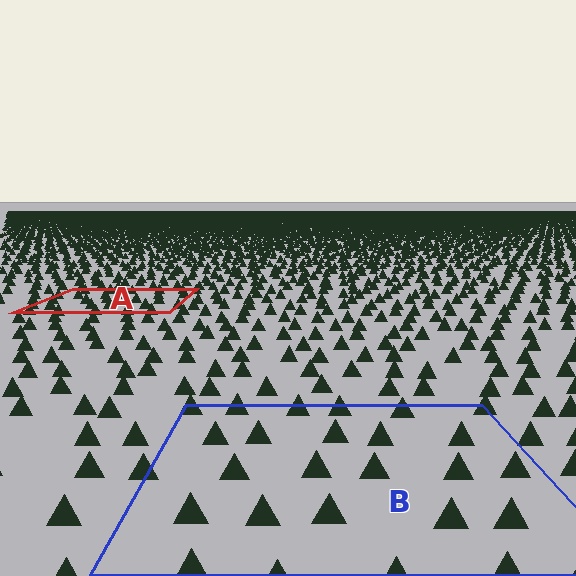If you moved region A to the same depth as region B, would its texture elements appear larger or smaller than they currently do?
They would appear larger. At a closer depth, the same texture elements are projected at a bigger on-screen size.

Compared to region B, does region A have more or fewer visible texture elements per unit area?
Region A has more texture elements per unit area — they are packed more densely because it is farther away.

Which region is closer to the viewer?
Region B is closer. The texture elements there are larger and more spread out.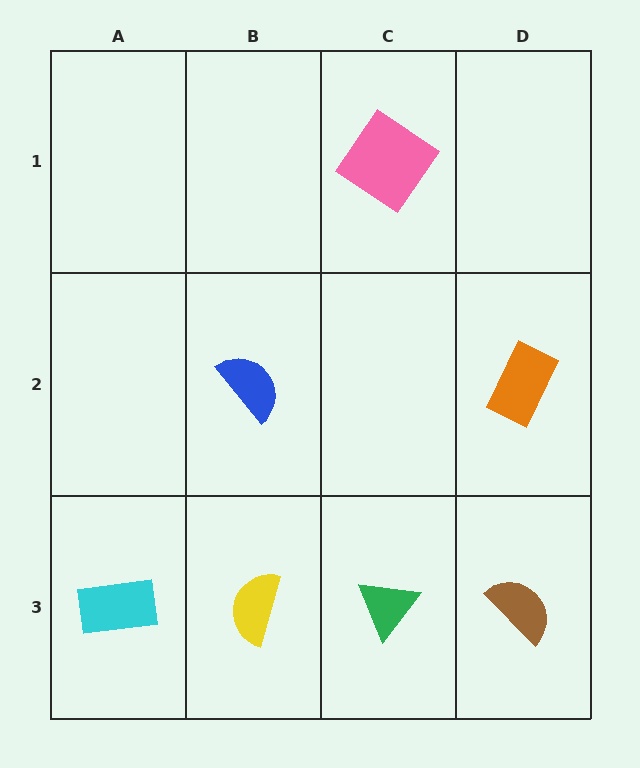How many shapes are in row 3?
4 shapes.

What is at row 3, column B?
A yellow semicircle.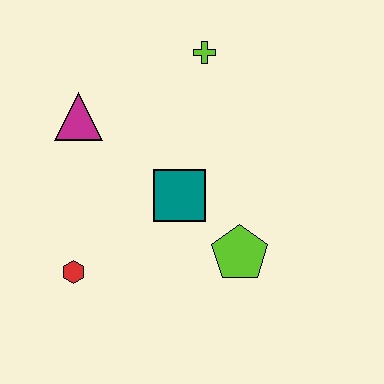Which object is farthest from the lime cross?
The red hexagon is farthest from the lime cross.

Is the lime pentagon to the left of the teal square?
No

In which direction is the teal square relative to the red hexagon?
The teal square is to the right of the red hexagon.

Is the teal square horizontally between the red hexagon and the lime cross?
Yes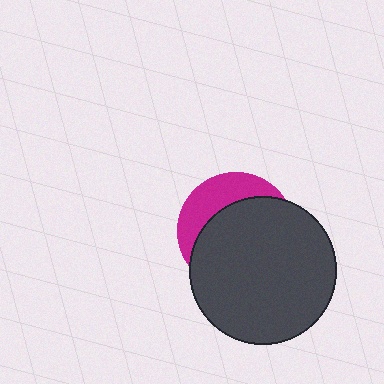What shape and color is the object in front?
The object in front is a dark gray circle.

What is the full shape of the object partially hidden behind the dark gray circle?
The partially hidden object is a magenta circle.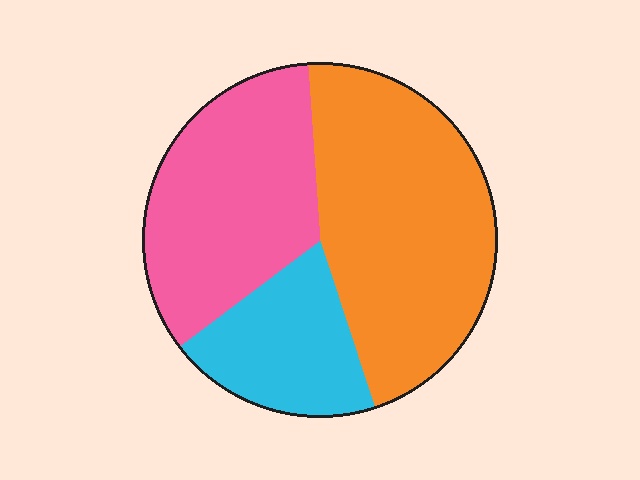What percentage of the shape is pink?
Pink covers around 35% of the shape.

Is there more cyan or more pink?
Pink.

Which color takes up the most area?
Orange, at roughly 45%.